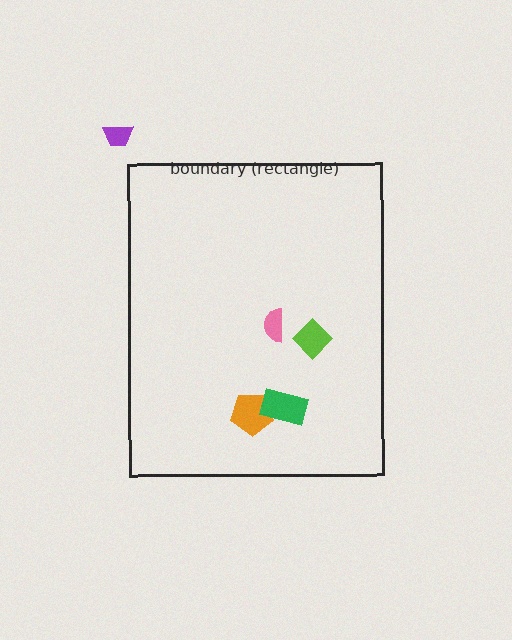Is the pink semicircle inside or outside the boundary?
Inside.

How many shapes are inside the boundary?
4 inside, 1 outside.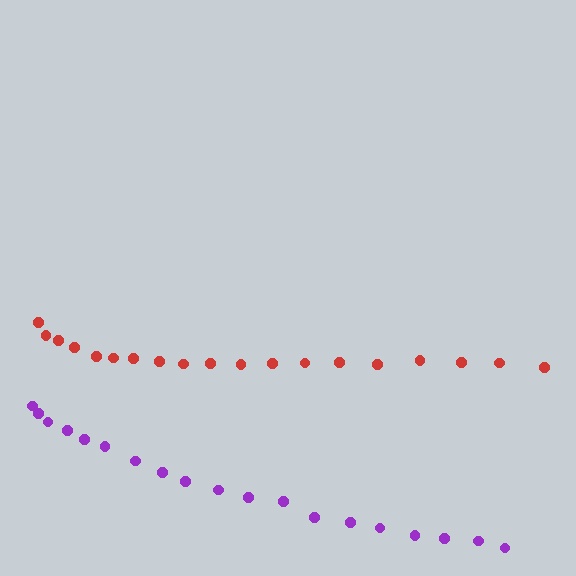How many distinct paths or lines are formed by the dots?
There are 2 distinct paths.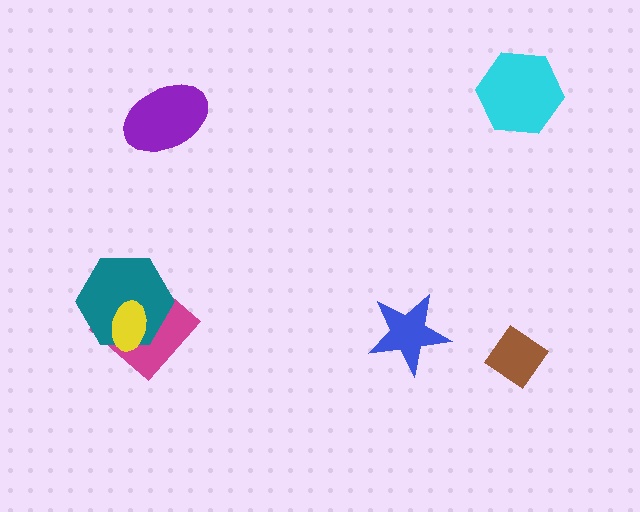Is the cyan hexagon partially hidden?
No, no other shape covers it.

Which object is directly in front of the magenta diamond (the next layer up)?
The teal hexagon is directly in front of the magenta diamond.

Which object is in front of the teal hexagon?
The yellow ellipse is in front of the teal hexagon.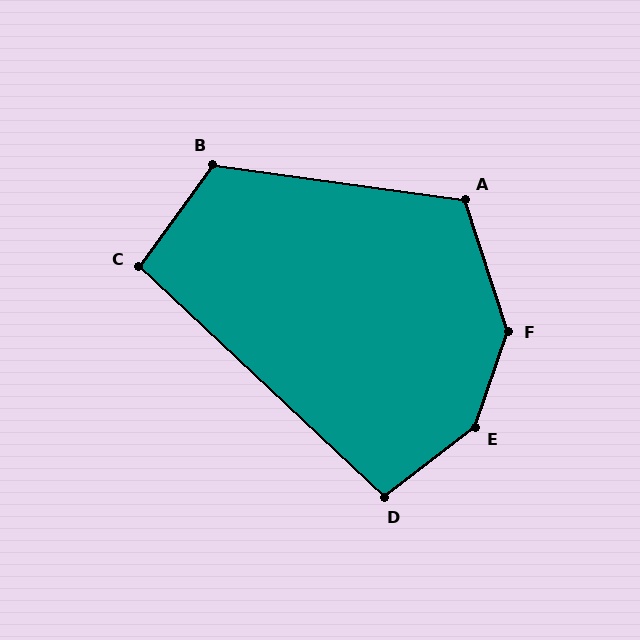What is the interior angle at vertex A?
Approximately 116 degrees (obtuse).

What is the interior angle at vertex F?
Approximately 143 degrees (obtuse).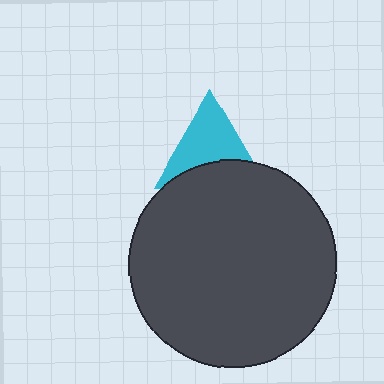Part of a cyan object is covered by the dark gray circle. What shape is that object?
It is a triangle.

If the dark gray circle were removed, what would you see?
You would see the complete cyan triangle.